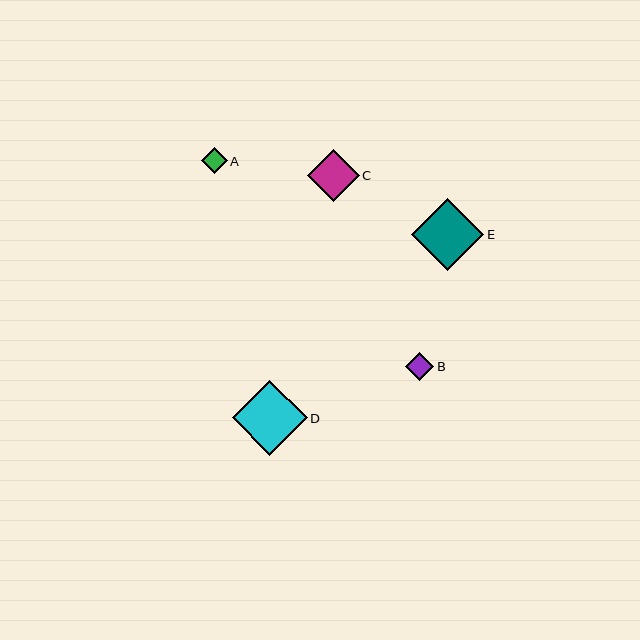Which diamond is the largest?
Diamond D is the largest with a size of approximately 75 pixels.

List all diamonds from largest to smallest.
From largest to smallest: D, E, C, B, A.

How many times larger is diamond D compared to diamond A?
Diamond D is approximately 2.9 times the size of diamond A.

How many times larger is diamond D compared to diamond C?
Diamond D is approximately 1.5 times the size of diamond C.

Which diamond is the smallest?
Diamond A is the smallest with a size of approximately 26 pixels.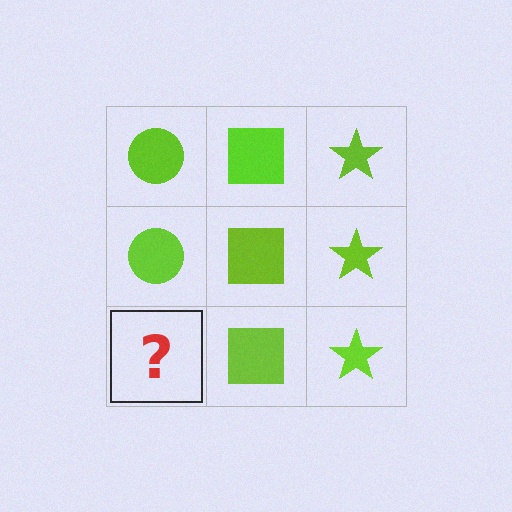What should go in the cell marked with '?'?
The missing cell should contain a lime circle.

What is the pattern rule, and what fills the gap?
The rule is that each column has a consistent shape. The gap should be filled with a lime circle.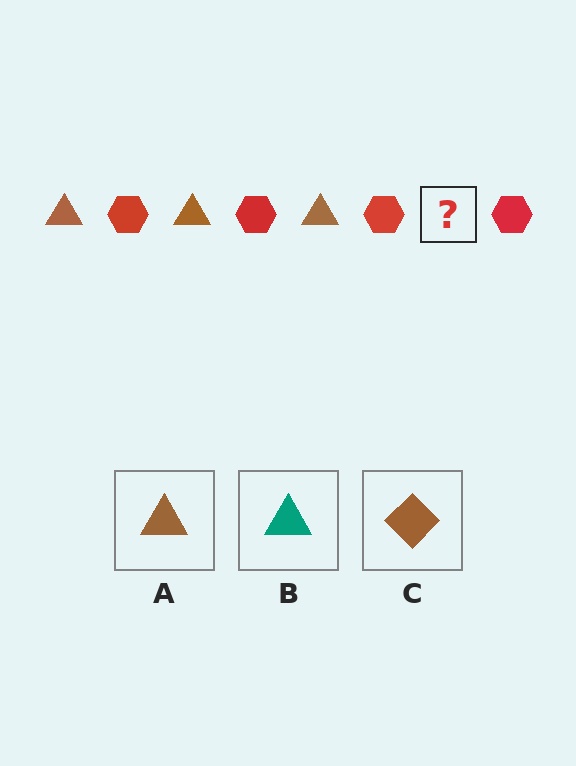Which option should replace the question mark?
Option A.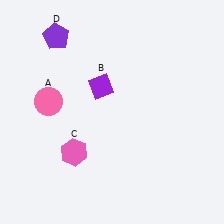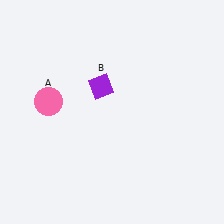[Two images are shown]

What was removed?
The pink hexagon (C), the purple pentagon (D) were removed in Image 2.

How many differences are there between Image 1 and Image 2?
There are 2 differences between the two images.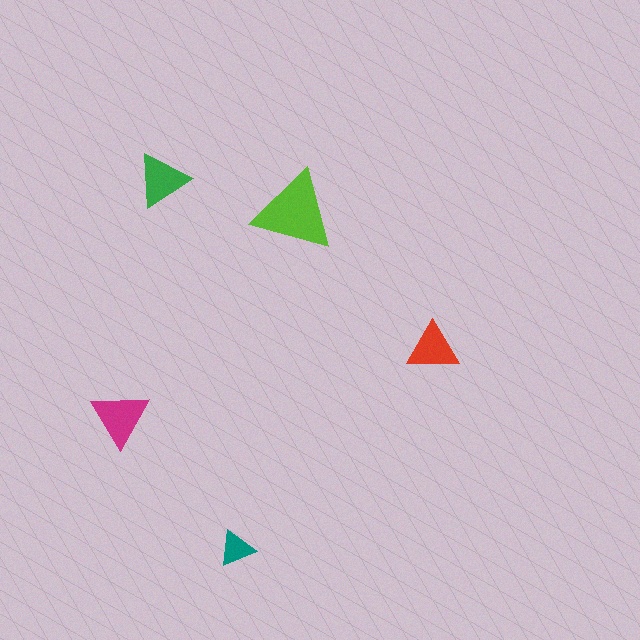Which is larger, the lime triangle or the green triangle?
The lime one.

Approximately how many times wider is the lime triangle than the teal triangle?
About 2 times wider.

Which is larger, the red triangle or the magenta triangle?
The magenta one.